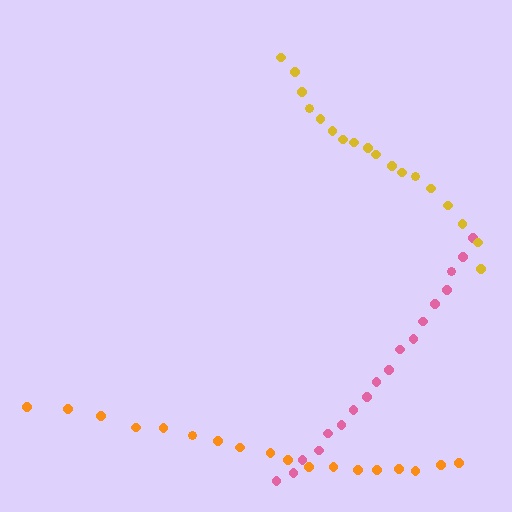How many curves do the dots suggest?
There are 3 distinct paths.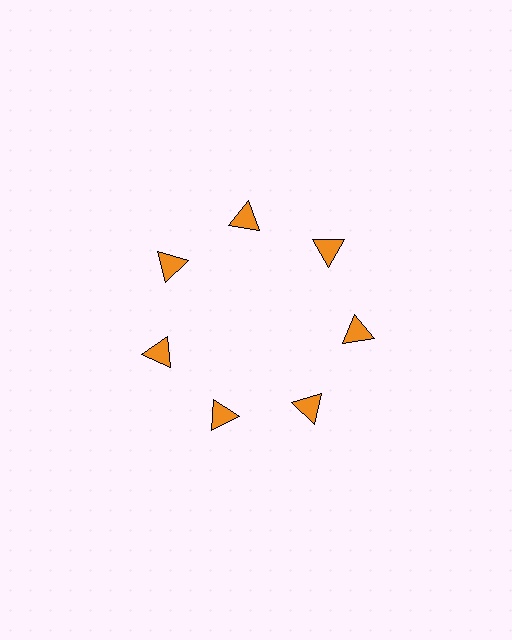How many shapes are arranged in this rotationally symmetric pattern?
There are 7 shapes, arranged in 7 groups of 1.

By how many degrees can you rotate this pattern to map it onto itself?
The pattern maps onto itself every 51 degrees of rotation.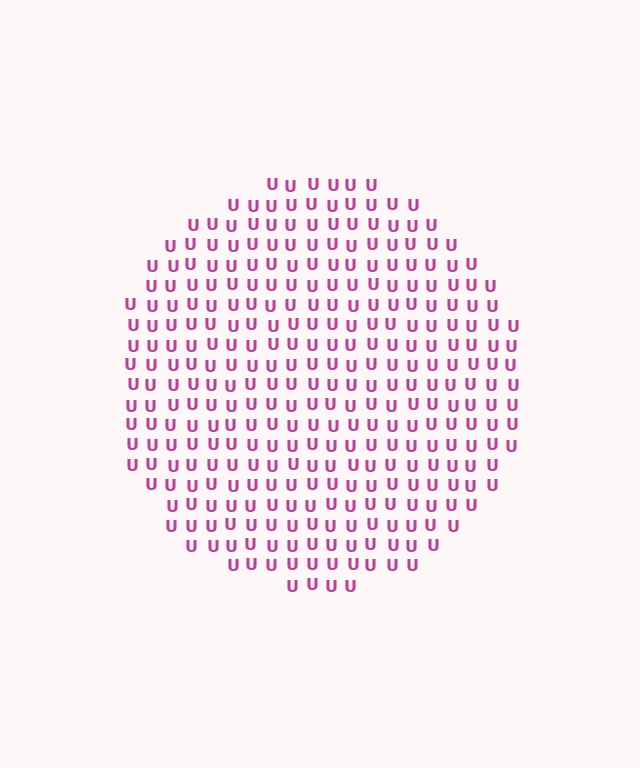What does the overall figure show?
The overall figure shows a circle.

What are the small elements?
The small elements are letter U's.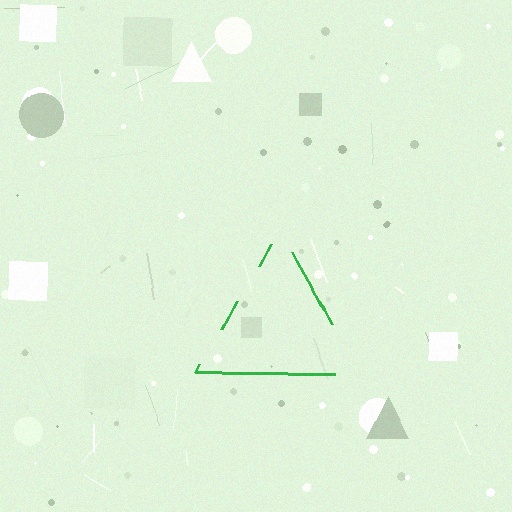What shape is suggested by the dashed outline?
The dashed outline suggests a triangle.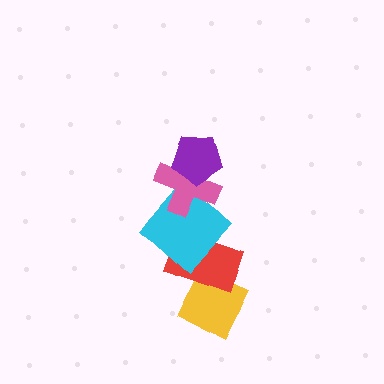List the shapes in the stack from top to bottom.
From top to bottom: the purple pentagon, the pink cross, the cyan diamond, the red rectangle, the yellow diamond.